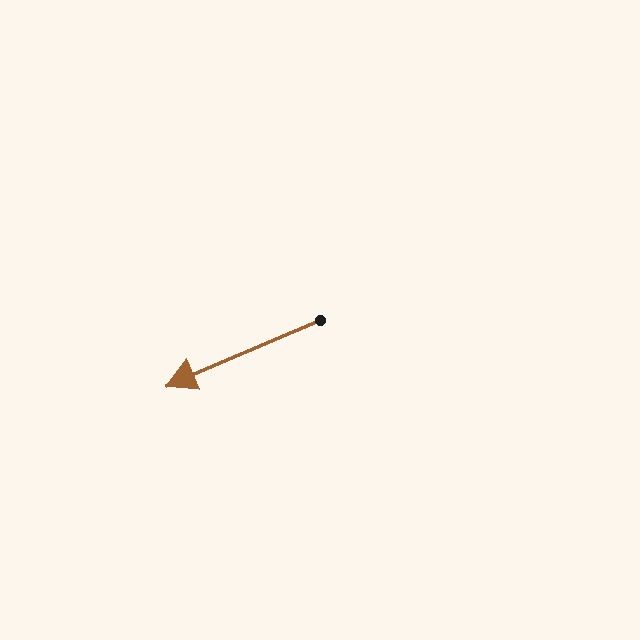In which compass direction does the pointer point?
Southwest.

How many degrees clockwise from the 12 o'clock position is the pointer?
Approximately 247 degrees.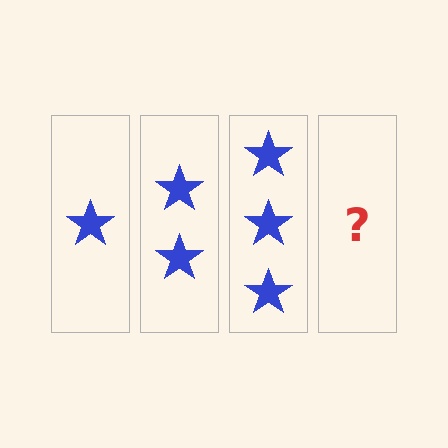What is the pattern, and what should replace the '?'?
The pattern is that each step adds one more star. The '?' should be 4 stars.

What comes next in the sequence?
The next element should be 4 stars.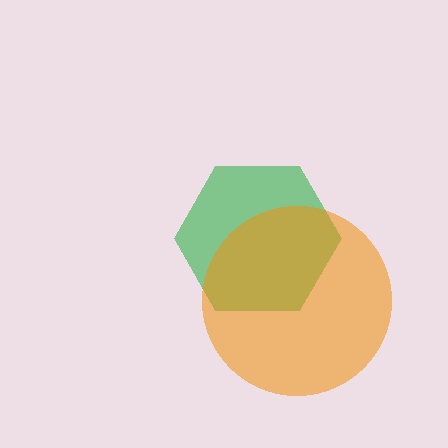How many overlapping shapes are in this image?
There are 2 overlapping shapes in the image.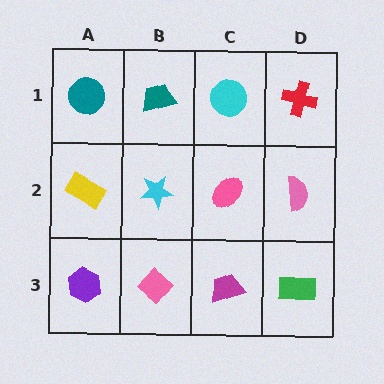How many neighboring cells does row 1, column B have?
3.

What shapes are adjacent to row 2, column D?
A red cross (row 1, column D), a green rectangle (row 3, column D), a pink ellipse (row 2, column C).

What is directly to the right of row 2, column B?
A pink ellipse.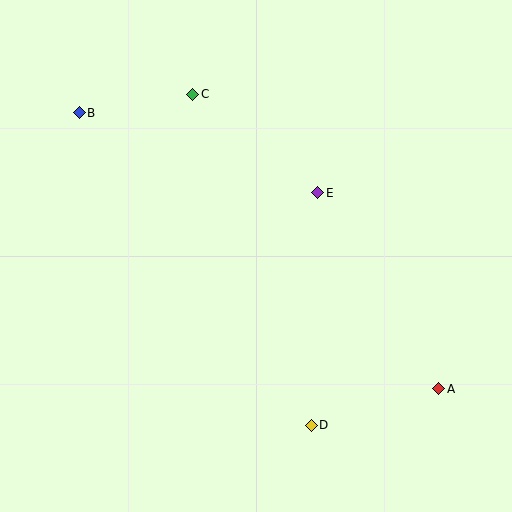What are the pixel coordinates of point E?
Point E is at (318, 193).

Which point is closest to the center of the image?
Point E at (318, 193) is closest to the center.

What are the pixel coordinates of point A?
Point A is at (439, 389).